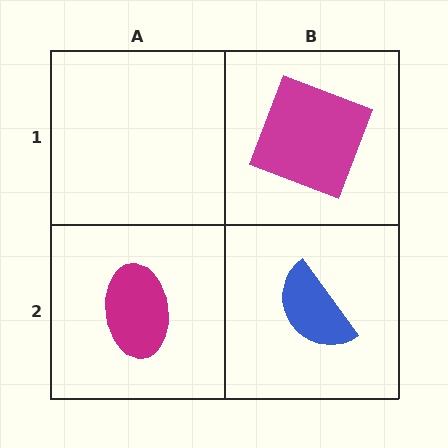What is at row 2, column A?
A magenta ellipse.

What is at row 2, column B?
A blue semicircle.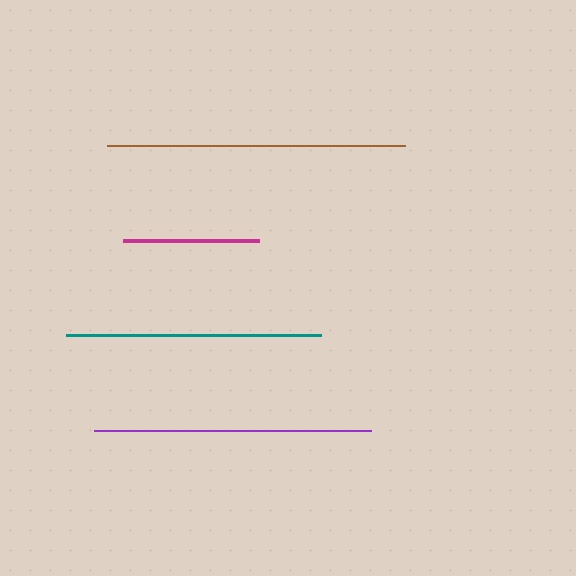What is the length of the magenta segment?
The magenta segment is approximately 137 pixels long.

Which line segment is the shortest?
The magenta line is the shortest at approximately 137 pixels.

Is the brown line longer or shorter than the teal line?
The brown line is longer than the teal line.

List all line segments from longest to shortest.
From longest to shortest: brown, purple, teal, magenta.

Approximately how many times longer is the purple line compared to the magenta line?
The purple line is approximately 2.0 times the length of the magenta line.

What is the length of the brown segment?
The brown segment is approximately 297 pixels long.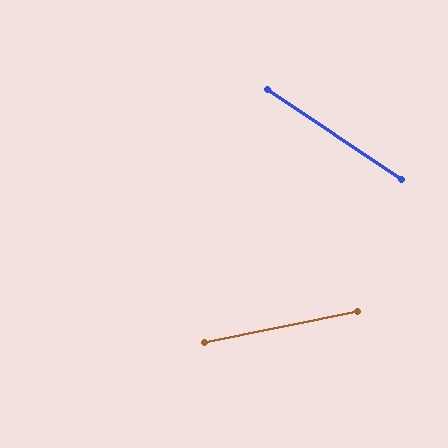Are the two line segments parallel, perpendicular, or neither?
Neither parallel nor perpendicular — they differ by about 46°.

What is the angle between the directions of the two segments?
Approximately 46 degrees.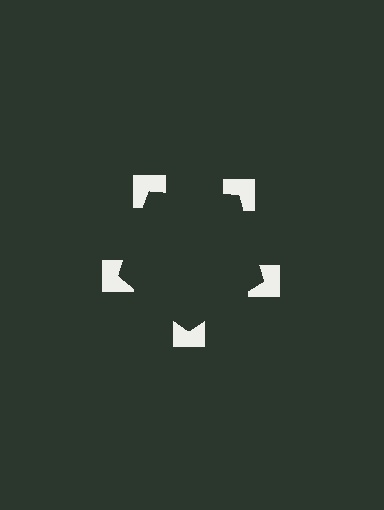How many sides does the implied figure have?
5 sides.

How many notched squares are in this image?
There are 5 — one at each vertex of the illusory pentagon.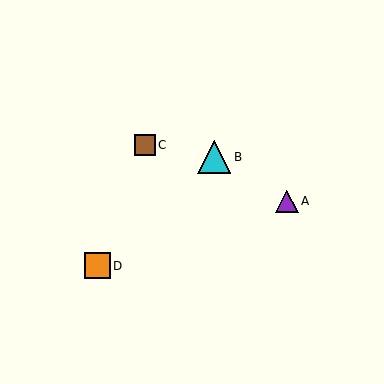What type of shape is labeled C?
Shape C is a brown square.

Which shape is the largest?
The cyan triangle (labeled B) is the largest.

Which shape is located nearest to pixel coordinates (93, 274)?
The orange square (labeled D) at (97, 266) is nearest to that location.